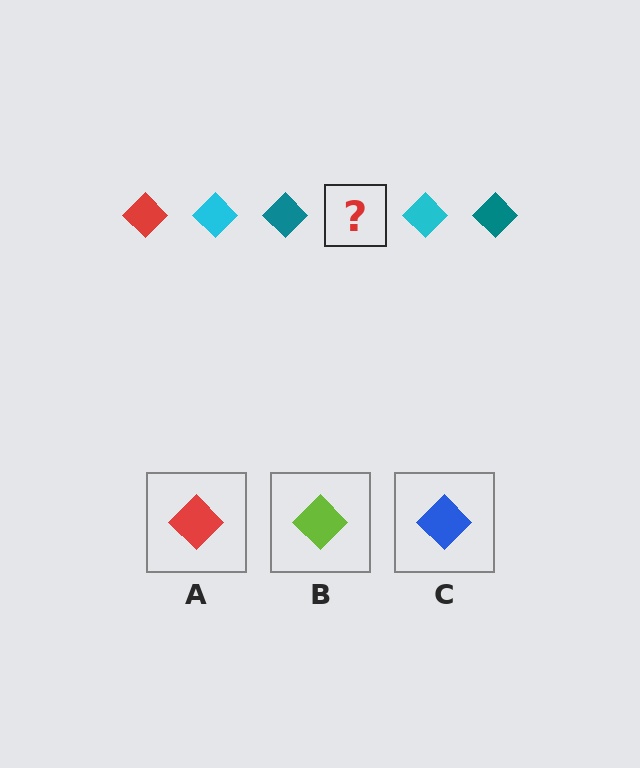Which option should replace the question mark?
Option A.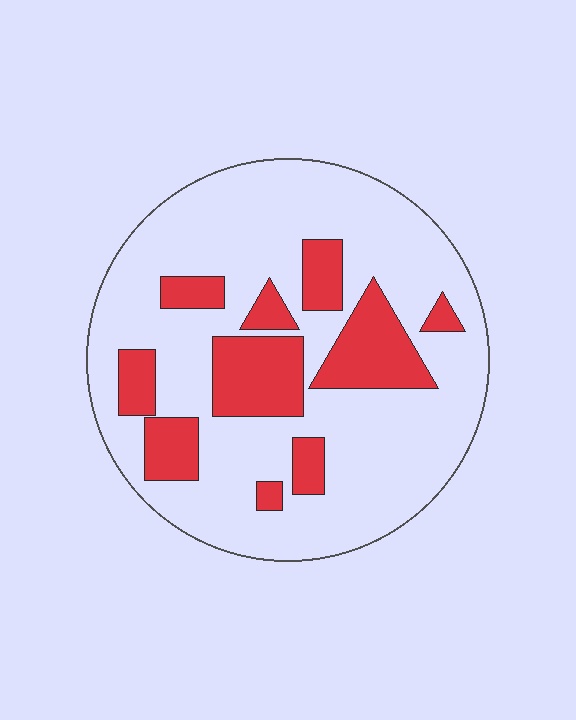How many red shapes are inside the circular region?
10.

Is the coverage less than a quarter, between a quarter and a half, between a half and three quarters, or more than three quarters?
Less than a quarter.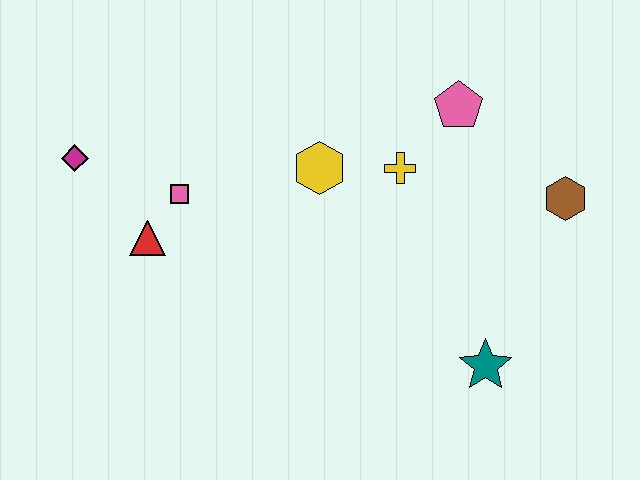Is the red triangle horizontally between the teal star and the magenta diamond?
Yes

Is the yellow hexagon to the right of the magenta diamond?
Yes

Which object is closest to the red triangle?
The pink square is closest to the red triangle.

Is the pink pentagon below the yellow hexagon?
No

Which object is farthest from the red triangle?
The brown hexagon is farthest from the red triangle.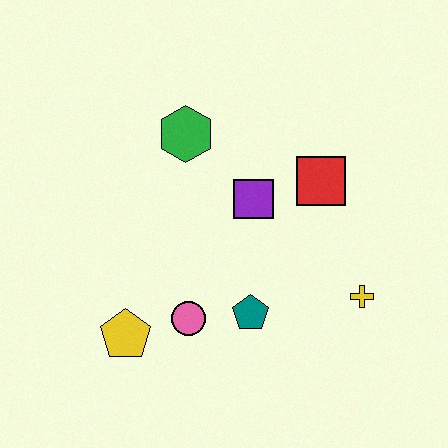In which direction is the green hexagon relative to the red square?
The green hexagon is to the left of the red square.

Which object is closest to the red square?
The purple square is closest to the red square.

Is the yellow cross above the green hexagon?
No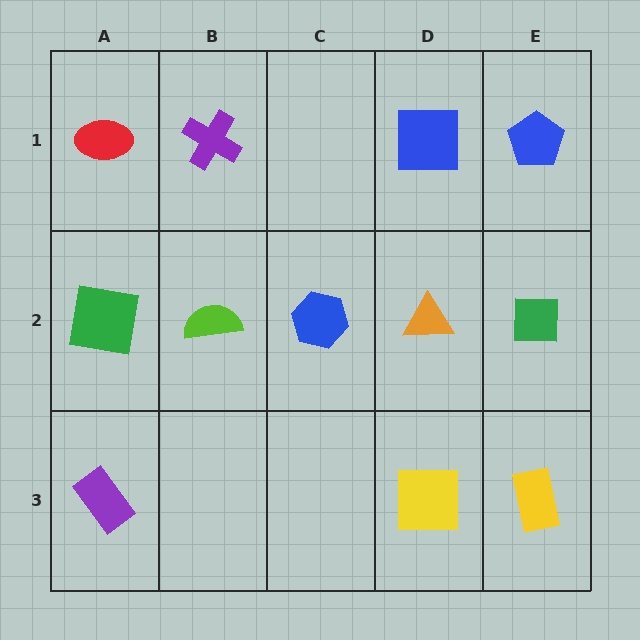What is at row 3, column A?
A purple rectangle.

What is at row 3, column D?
A yellow square.